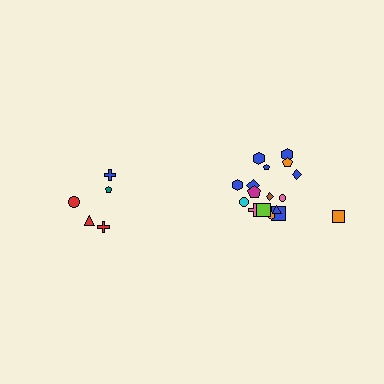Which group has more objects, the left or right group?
The right group.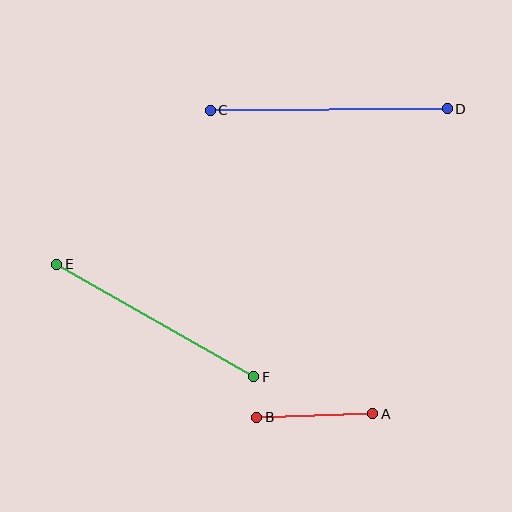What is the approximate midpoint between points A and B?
The midpoint is at approximately (315, 415) pixels.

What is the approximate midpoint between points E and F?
The midpoint is at approximately (155, 320) pixels.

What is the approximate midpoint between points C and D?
The midpoint is at approximately (329, 110) pixels.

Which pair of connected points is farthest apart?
Points C and D are farthest apart.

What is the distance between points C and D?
The distance is approximately 237 pixels.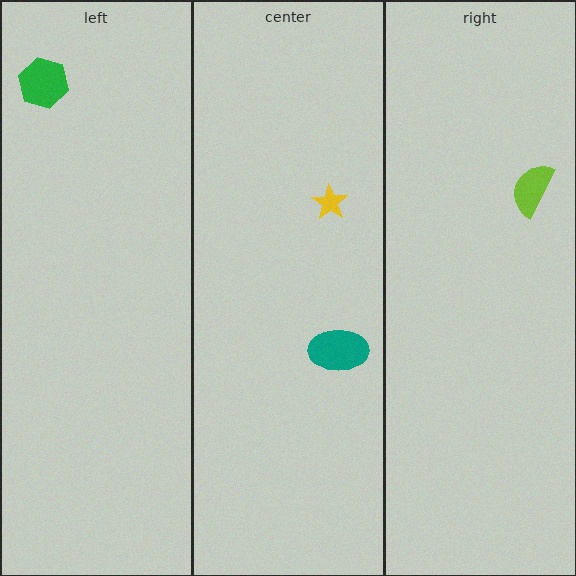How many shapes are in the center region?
2.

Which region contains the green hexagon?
The left region.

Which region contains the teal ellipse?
The center region.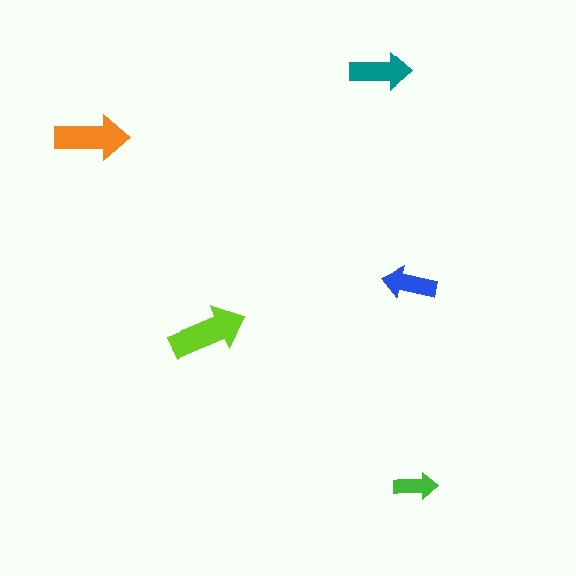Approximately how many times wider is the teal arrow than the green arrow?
About 1.5 times wider.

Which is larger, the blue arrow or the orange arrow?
The orange one.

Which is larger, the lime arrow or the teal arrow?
The lime one.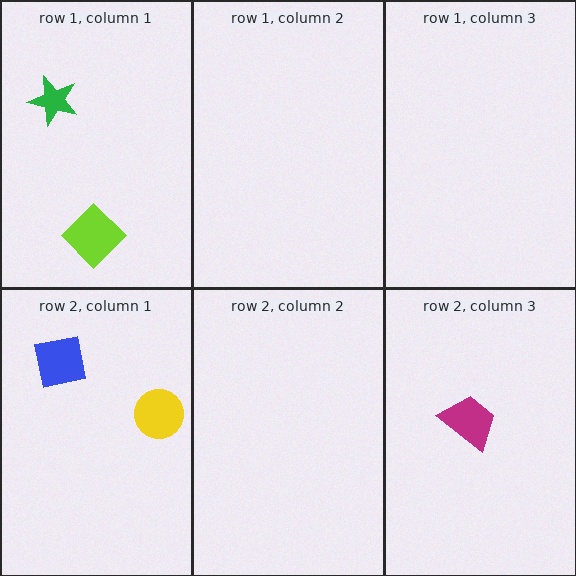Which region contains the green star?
The row 1, column 1 region.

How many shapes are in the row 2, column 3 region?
1.